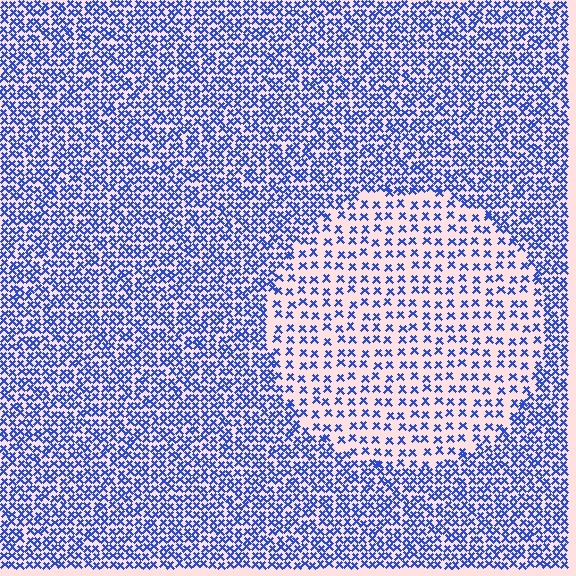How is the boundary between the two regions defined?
The boundary is defined by a change in element density (approximately 2.2x ratio). All elements are the same color, size, and shape.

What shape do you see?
I see a circle.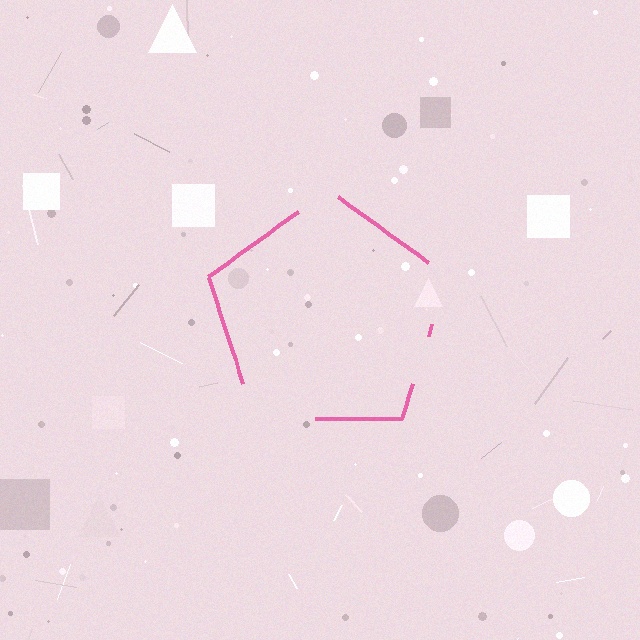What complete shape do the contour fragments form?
The contour fragments form a pentagon.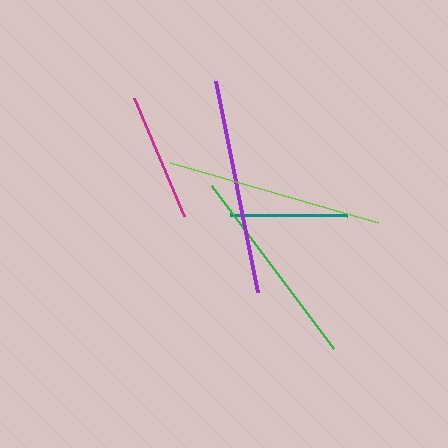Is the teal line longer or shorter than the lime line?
The lime line is longer than the teal line.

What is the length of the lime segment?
The lime segment is approximately 217 pixels long.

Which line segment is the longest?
The lime line is the longest at approximately 217 pixels.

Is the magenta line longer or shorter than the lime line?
The lime line is longer than the magenta line.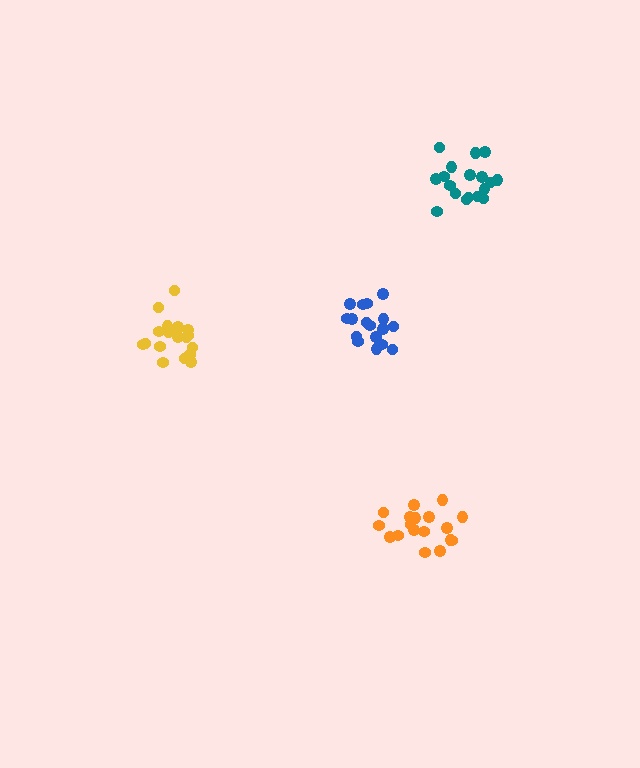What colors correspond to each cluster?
The clusters are colored: teal, blue, orange, yellow.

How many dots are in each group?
Group 1: 18 dots, Group 2: 17 dots, Group 3: 19 dots, Group 4: 18 dots (72 total).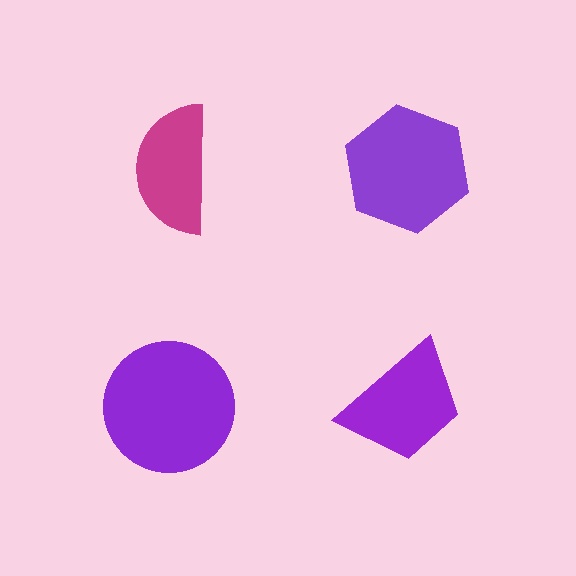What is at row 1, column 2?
A purple hexagon.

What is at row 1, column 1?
A magenta semicircle.